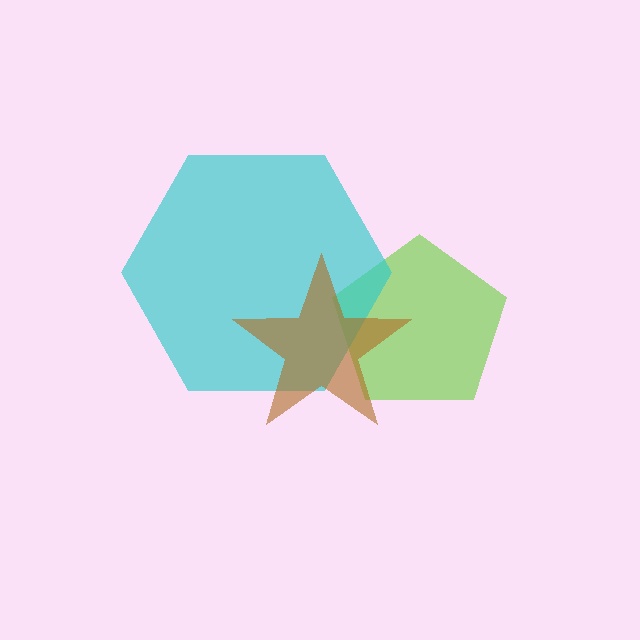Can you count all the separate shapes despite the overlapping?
Yes, there are 3 separate shapes.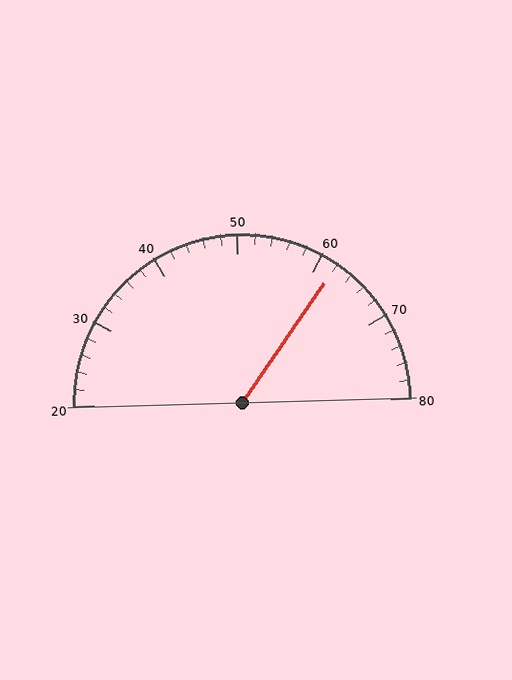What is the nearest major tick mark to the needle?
The nearest major tick mark is 60.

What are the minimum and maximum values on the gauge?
The gauge ranges from 20 to 80.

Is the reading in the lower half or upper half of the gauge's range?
The reading is in the upper half of the range (20 to 80).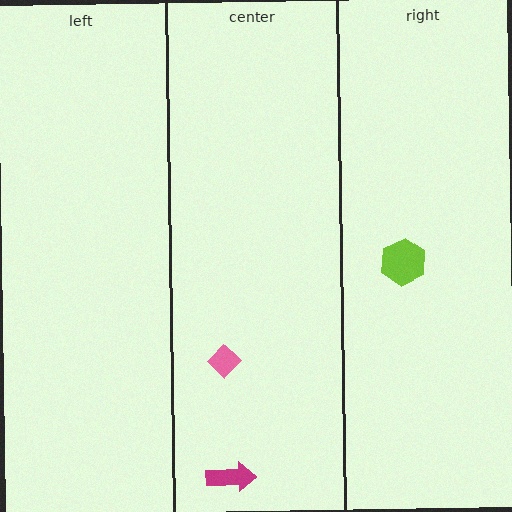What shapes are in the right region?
The lime hexagon.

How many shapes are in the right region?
1.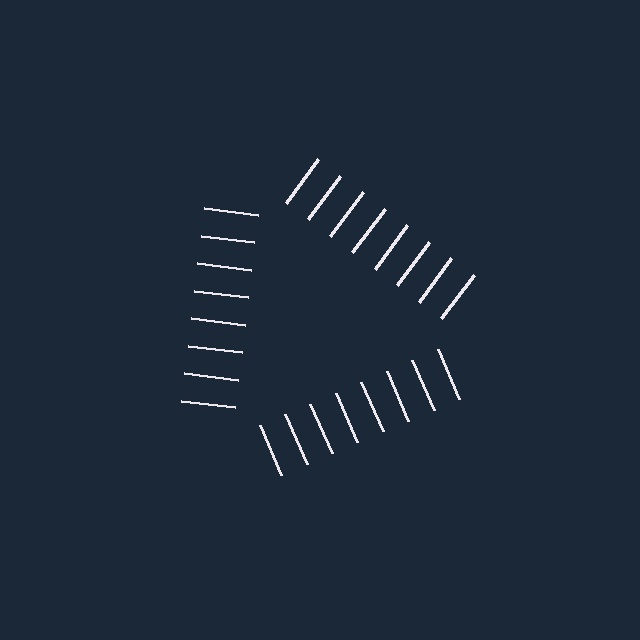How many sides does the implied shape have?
3 sides — the line-ends trace a triangle.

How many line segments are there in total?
24 — 8 along each of the 3 edges.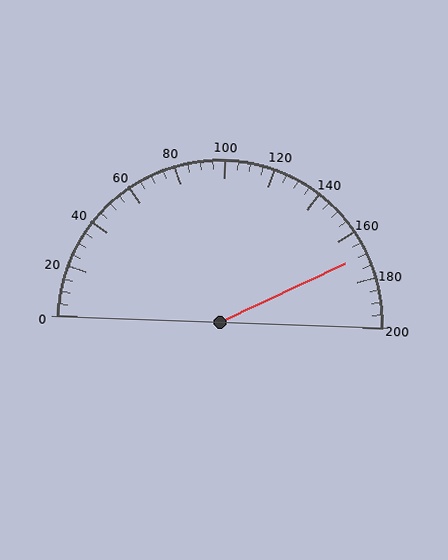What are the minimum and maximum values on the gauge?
The gauge ranges from 0 to 200.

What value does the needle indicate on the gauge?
The needle indicates approximately 170.